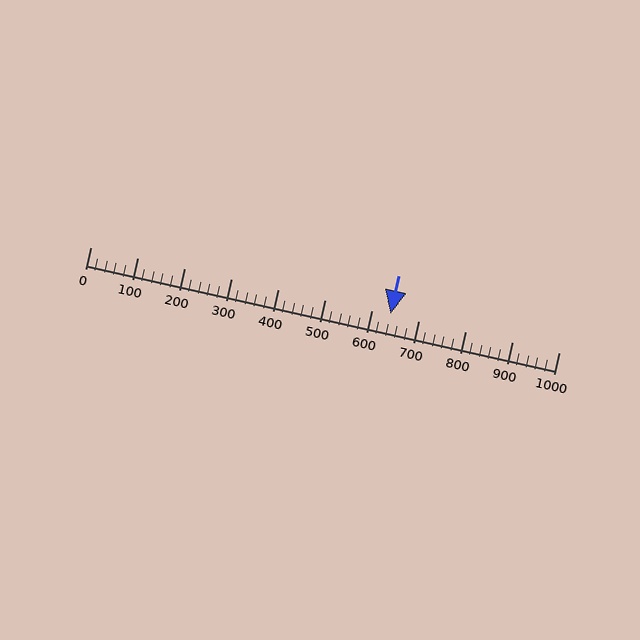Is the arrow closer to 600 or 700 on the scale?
The arrow is closer to 600.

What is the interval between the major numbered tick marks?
The major tick marks are spaced 100 units apart.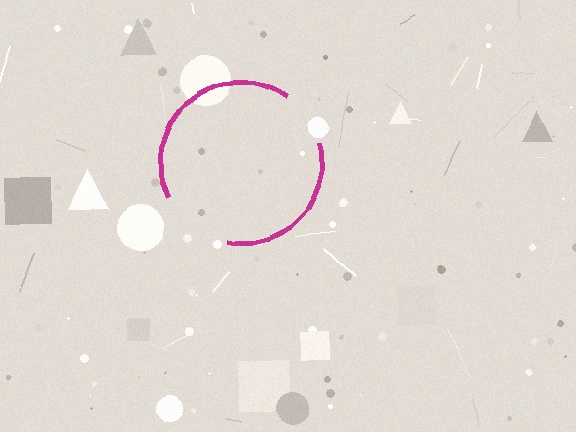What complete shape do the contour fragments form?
The contour fragments form a circle.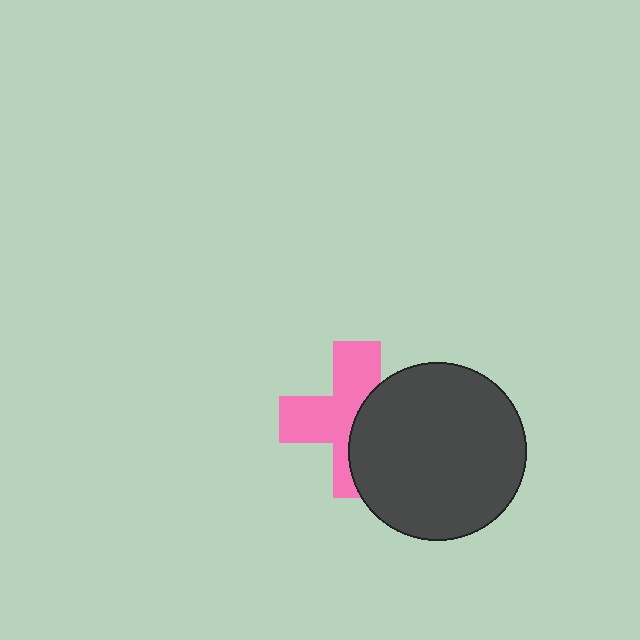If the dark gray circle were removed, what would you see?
You would see the complete pink cross.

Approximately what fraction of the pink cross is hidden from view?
Roughly 44% of the pink cross is hidden behind the dark gray circle.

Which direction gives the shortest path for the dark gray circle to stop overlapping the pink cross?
Moving right gives the shortest separation.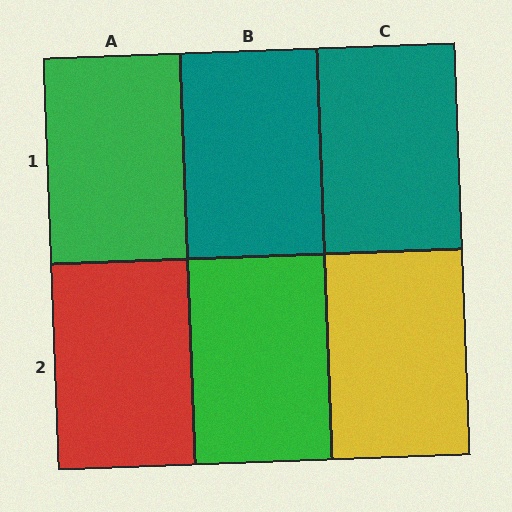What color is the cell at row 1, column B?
Teal.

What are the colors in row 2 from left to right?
Red, green, yellow.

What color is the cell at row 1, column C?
Teal.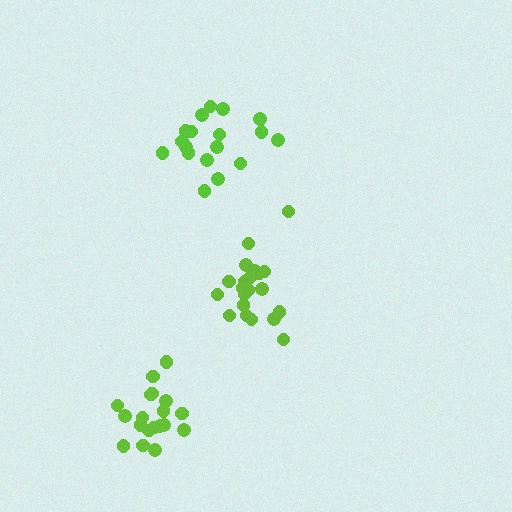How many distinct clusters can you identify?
There are 3 distinct clusters.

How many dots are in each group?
Group 1: 19 dots, Group 2: 21 dots, Group 3: 18 dots (58 total).